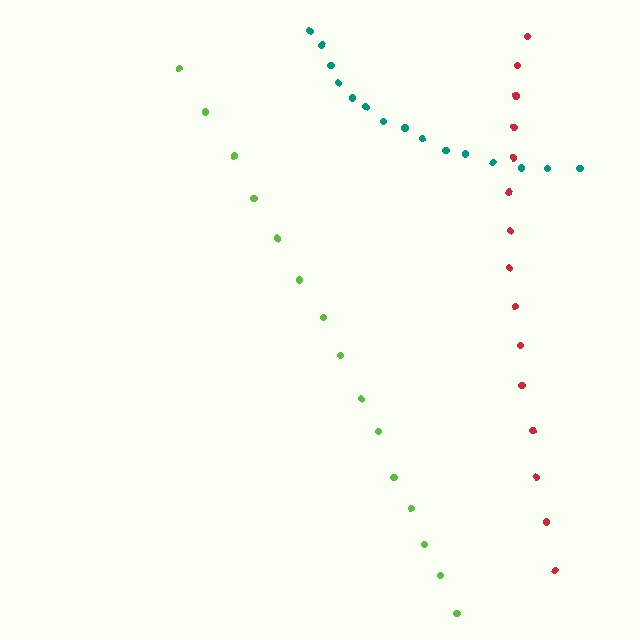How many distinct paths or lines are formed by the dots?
There are 3 distinct paths.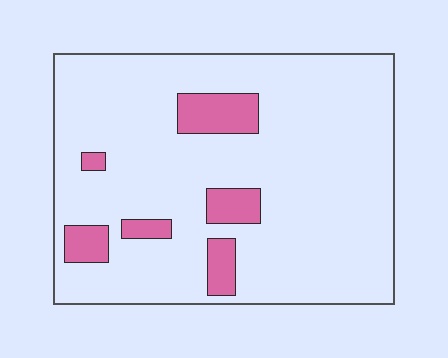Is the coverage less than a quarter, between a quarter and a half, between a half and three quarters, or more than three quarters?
Less than a quarter.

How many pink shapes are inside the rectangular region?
6.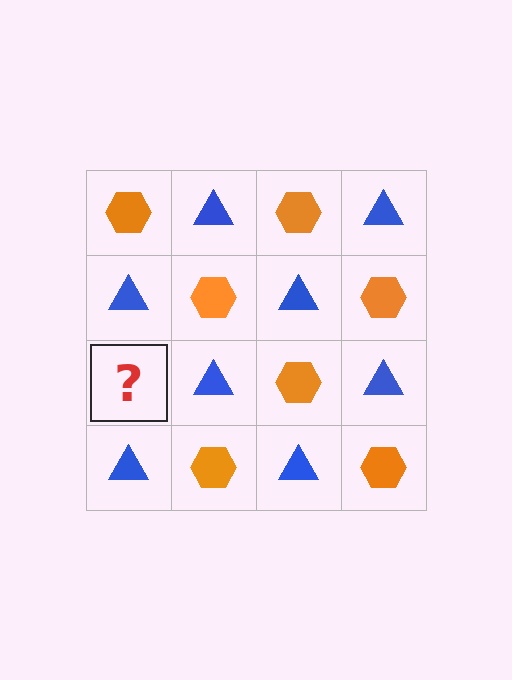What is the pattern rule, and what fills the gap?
The rule is that it alternates orange hexagon and blue triangle in a checkerboard pattern. The gap should be filled with an orange hexagon.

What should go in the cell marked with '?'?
The missing cell should contain an orange hexagon.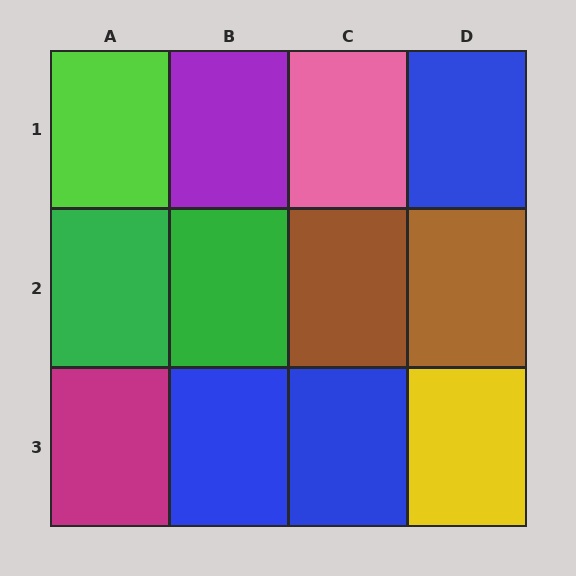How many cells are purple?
1 cell is purple.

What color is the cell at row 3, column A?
Magenta.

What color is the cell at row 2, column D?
Brown.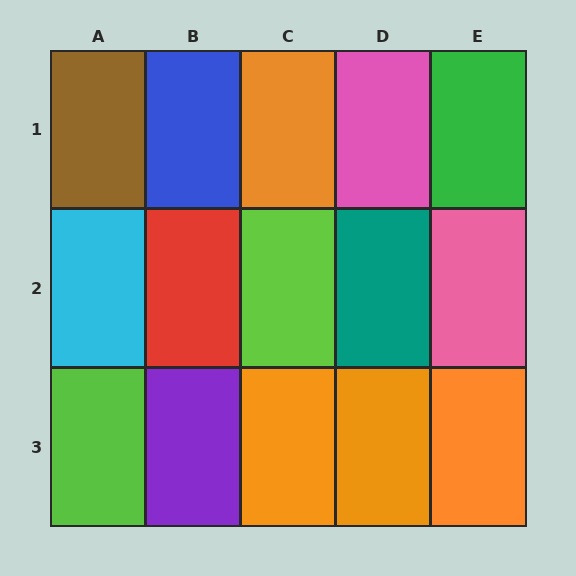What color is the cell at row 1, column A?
Brown.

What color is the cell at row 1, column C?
Orange.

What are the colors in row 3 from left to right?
Lime, purple, orange, orange, orange.